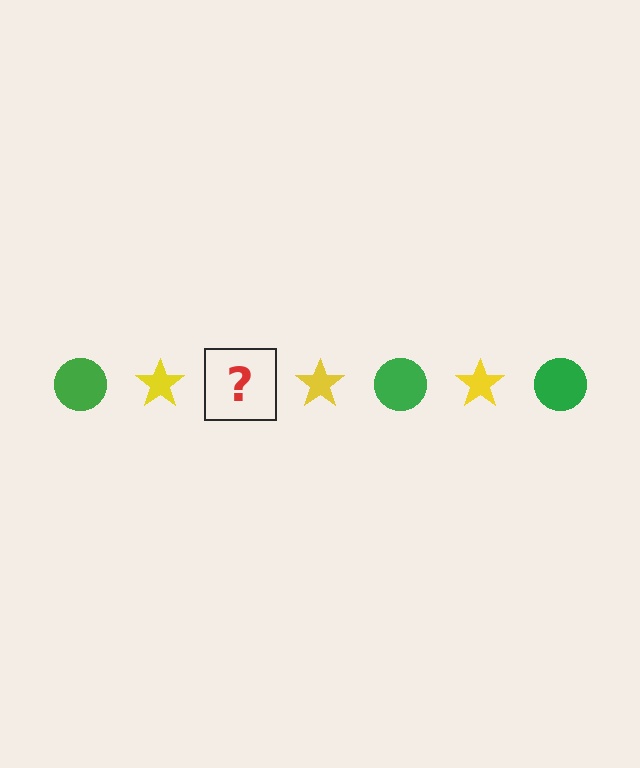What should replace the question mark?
The question mark should be replaced with a green circle.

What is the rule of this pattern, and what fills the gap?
The rule is that the pattern alternates between green circle and yellow star. The gap should be filled with a green circle.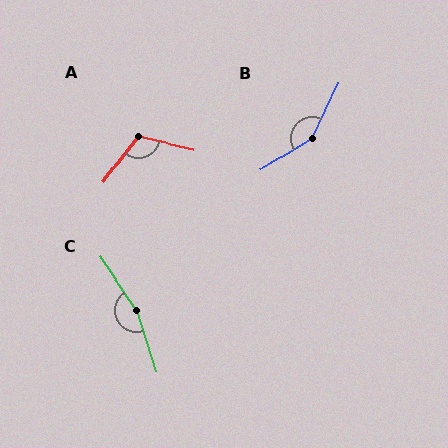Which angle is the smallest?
A, at approximately 114 degrees.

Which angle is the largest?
C, at approximately 163 degrees.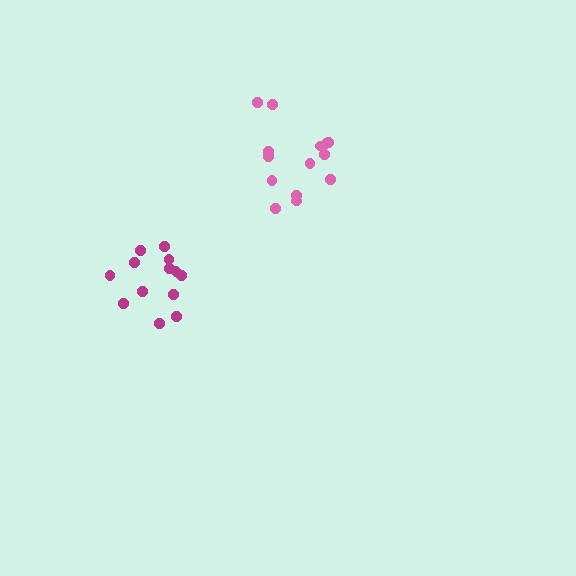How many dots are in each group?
Group 1: 14 dots, Group 2: 13 dots (27 total).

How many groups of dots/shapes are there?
There are 2 groups.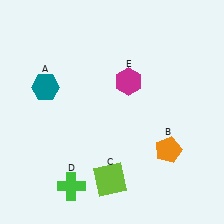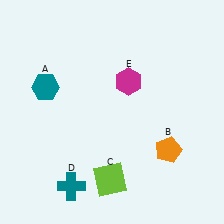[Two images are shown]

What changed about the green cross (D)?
In Image 1, D is green. In Image 2, it changed to teal.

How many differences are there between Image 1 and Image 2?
There is 1 difference between the two images.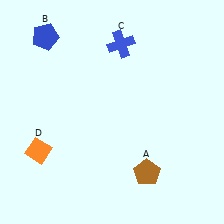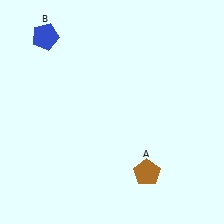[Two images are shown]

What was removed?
The blue cross (C), the orange diamond (D) were removed in Image 2.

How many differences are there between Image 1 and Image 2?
There are 2 differences between the two images.